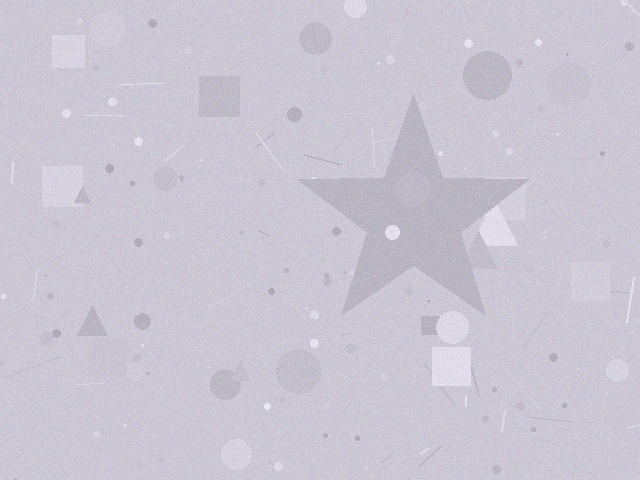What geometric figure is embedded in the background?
A star is embedded in the background.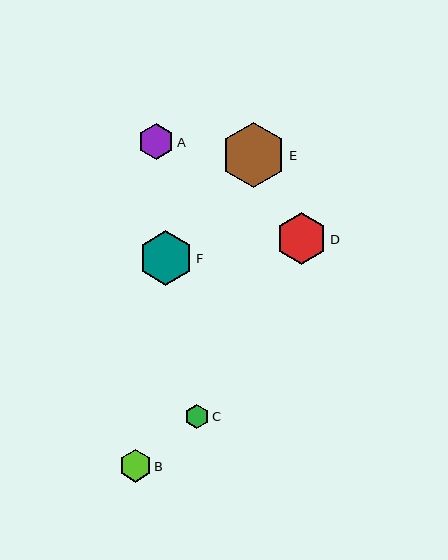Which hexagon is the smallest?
Hexagon C is the smallest with a size of approximately 25 pixels.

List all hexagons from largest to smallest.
From largest to smallest: E, F, D, A, B, C.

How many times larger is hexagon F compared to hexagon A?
Hexagon F is approximately 1.5 times the size of hexagon A.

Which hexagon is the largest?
Hexagon E is the largest with a size of approximately 65 pixels.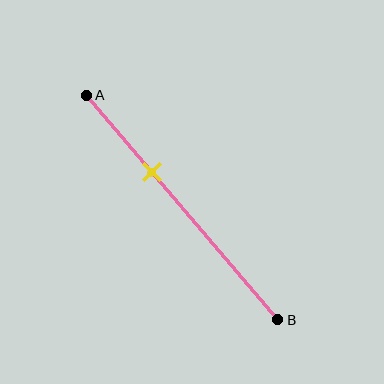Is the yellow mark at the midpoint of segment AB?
No, the mark is at about 35% from A, not at the 50% midpoint.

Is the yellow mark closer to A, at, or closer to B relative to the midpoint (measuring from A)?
The yellow mark is closer to point A than the midpoint of segment AB.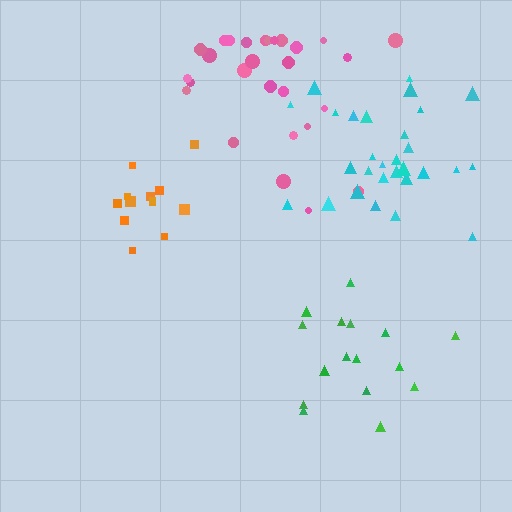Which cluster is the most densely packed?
Orange.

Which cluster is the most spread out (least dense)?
Pink.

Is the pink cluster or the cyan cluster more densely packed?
Cyan.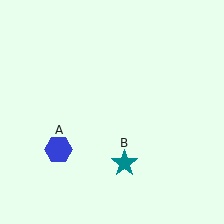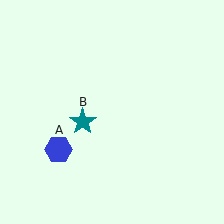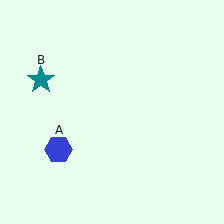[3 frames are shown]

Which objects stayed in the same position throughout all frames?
Blue hexagon (object A) remained stationary.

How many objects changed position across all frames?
1 object changed position: teal star (object B).